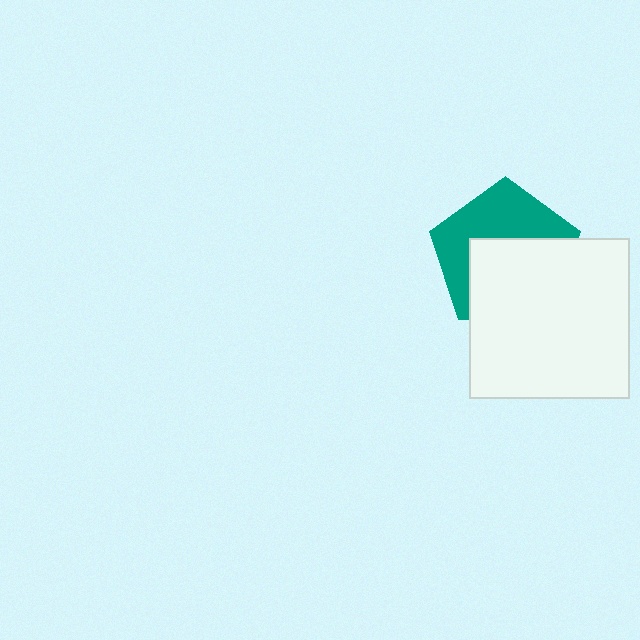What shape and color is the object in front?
The object in front is a white square.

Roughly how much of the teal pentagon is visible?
About half of it is visible (roughly 48%).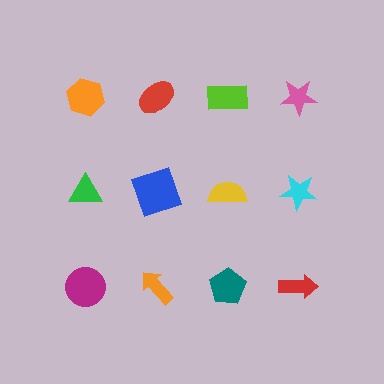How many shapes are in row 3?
4 shapes.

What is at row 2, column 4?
A cyan star.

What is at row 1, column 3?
A lime rectangle.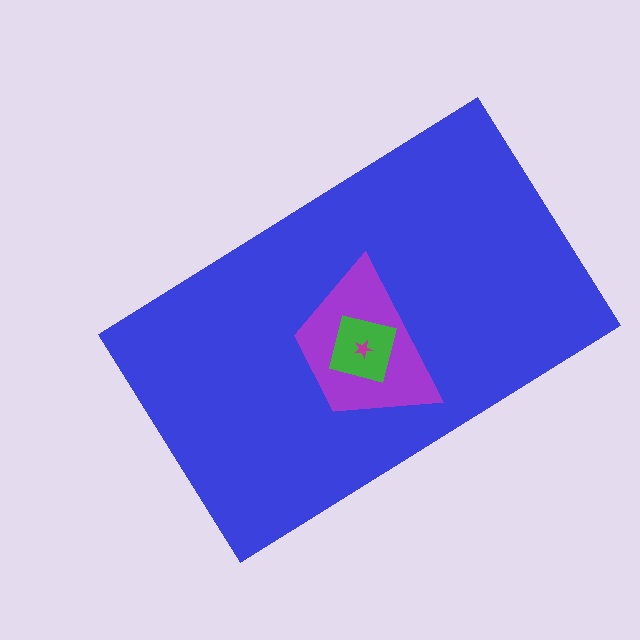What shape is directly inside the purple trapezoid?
The green square.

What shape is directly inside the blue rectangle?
The purple trapezoid.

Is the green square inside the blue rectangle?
Yes.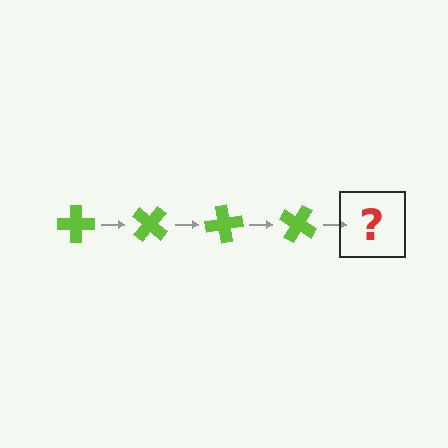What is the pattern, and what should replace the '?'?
The pattern is that the cross rotates 40 degrees each step. The '?' should be a lime cross rotated 160 degrees.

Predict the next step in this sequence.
The next step is a lime cross rotated 160 degrees.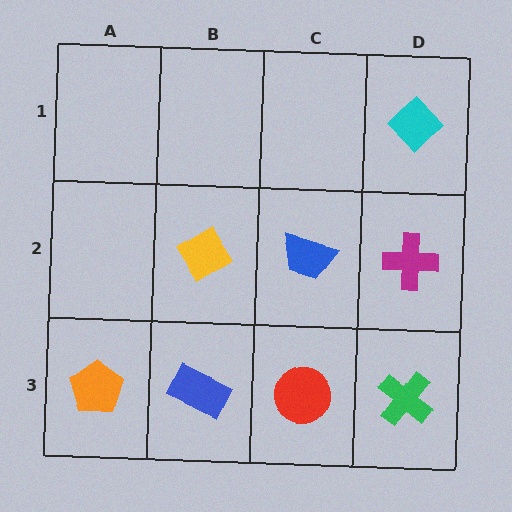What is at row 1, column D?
A cyan diamond.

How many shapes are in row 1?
1 shape.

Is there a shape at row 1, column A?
No, that cell is empty.